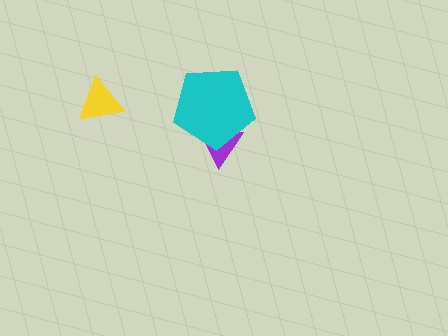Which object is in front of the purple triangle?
The cyan pentagon is in front of the purple triangle.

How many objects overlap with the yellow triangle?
0 objects overlap with the yellow triangle.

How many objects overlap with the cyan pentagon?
1 object overlaps with the cyan pentagon.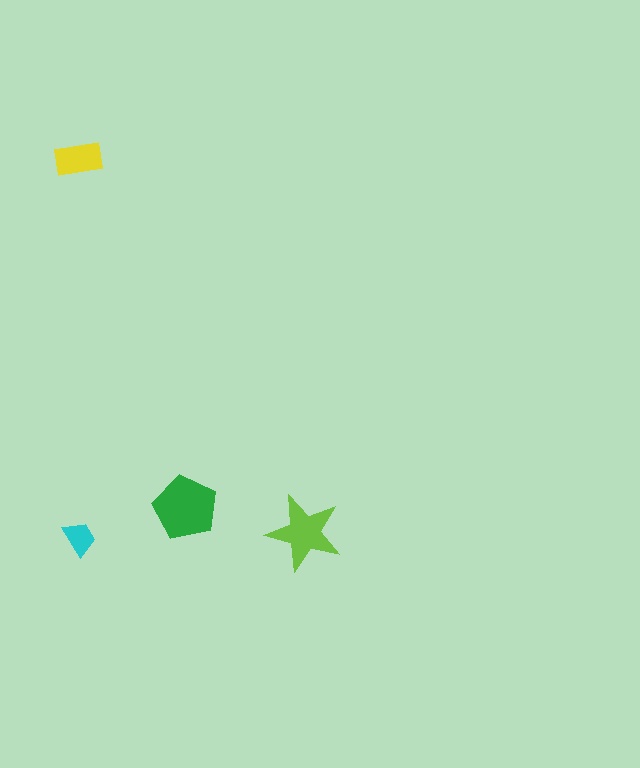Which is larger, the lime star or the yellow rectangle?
The lime star.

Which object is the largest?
The green pentagon.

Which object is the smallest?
The cyan trapezoid.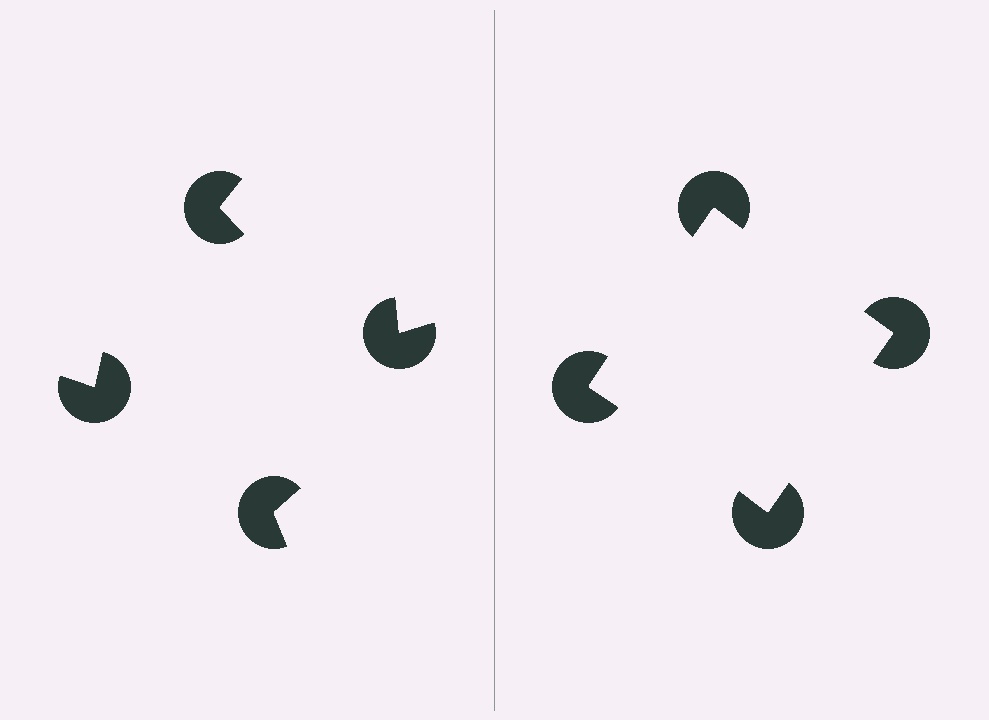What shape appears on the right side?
An illusory square.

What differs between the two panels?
The pac-man discs are positioned identically on both sides; only the wedge orientations differ. On the right they align to a square; on the left they are misaligned.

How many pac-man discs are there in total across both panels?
8 — 4 on each side.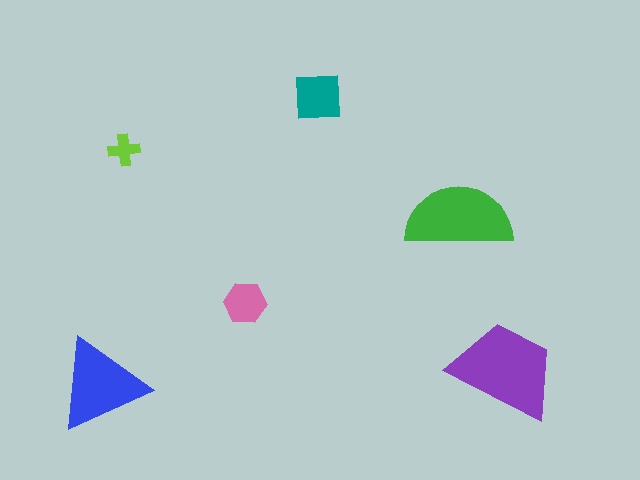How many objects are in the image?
There are 6 objects in the image.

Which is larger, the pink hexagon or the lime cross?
The pink hexagon.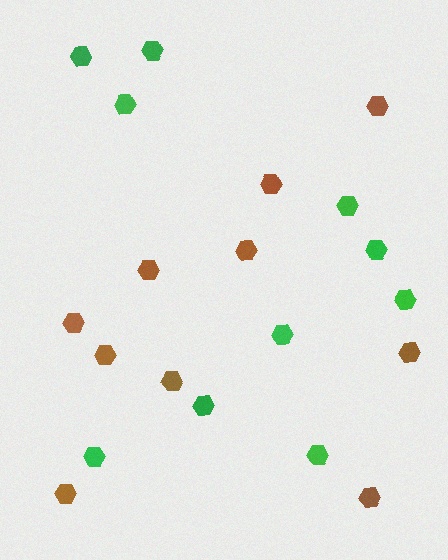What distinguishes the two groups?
There are 2 groups: one group of brown hexagons (10) and one group of green hexagons (10).